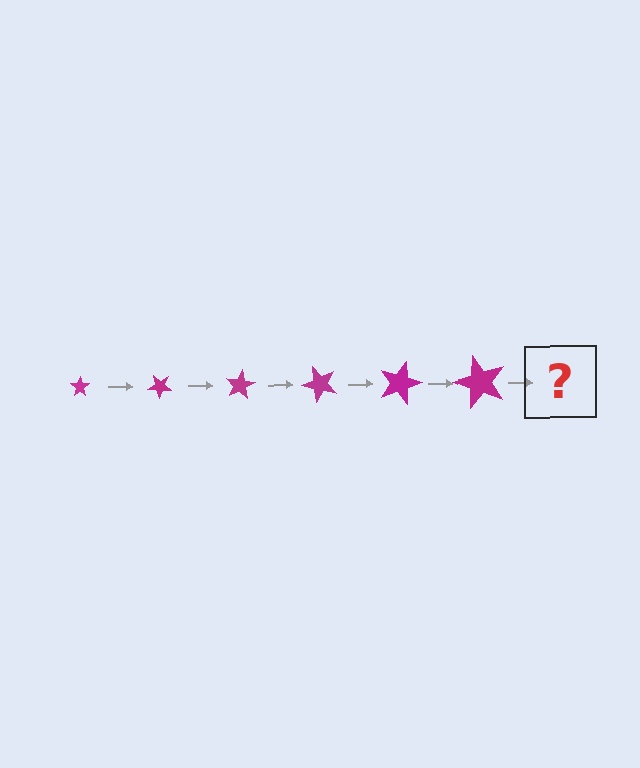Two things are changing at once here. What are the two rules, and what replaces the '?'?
The two rules are that the star grows larger each step and it rotates 40 degrees each step. The '?' should be a star, larger than the previous one and rotated 240 degrees from the start.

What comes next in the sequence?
The next element should be a star, larger than the previous one and rotated 240 degrees from the start.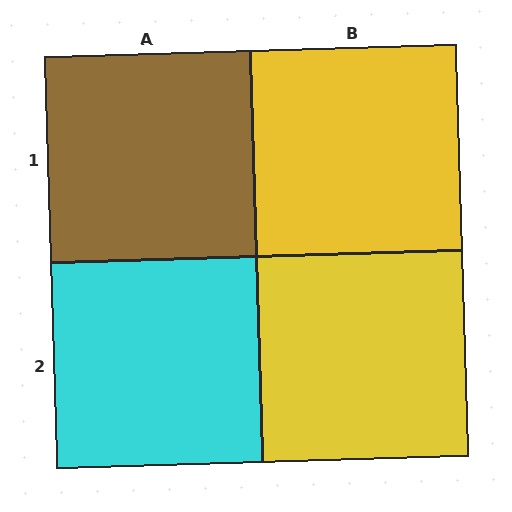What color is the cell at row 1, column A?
Brown.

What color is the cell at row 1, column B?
Yellow.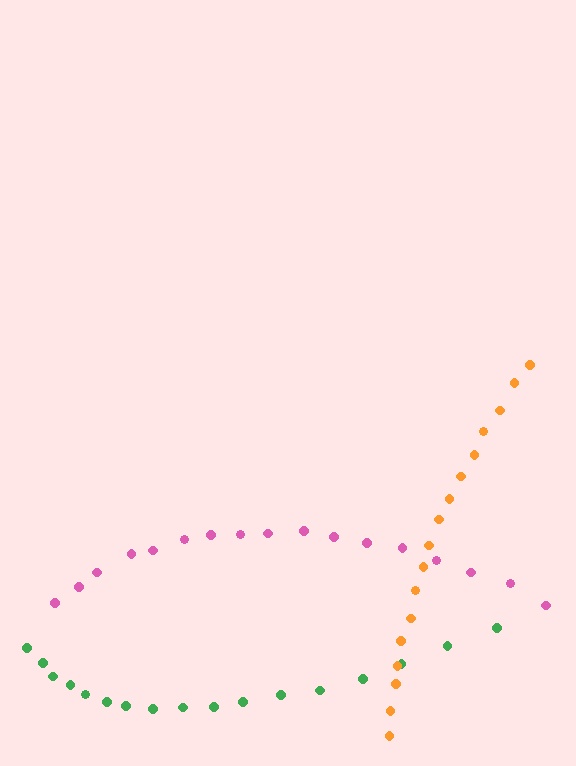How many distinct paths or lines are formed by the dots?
There are 3 distinct paths.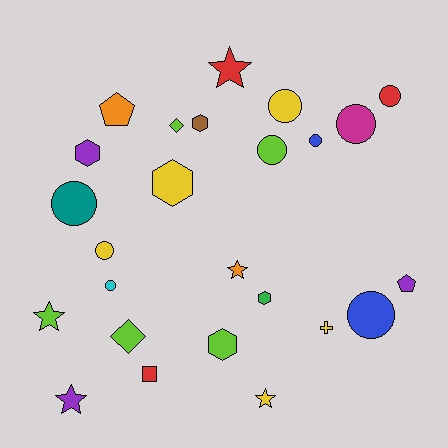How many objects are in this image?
There are 25 objects.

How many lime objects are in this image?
There are 5 lime objects.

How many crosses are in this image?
There is 1 cross.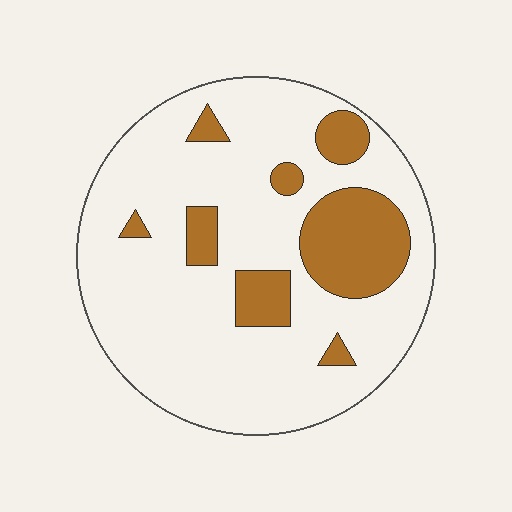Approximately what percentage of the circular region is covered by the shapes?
Approximately 20%.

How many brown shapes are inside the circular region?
8.